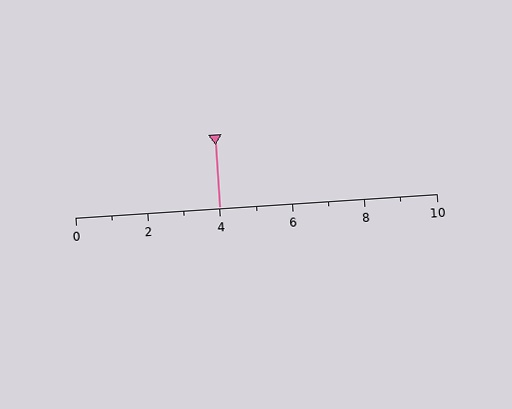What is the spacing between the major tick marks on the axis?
The major ticks are spaced 2 apart.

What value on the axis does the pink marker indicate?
The marker indicates approximately 4.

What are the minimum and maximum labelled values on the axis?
The axis runs from 0 to 10.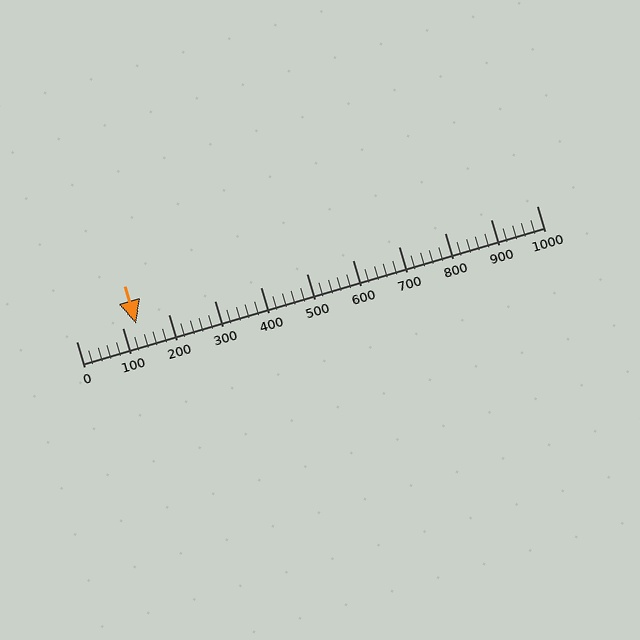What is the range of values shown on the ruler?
The ruler shows values from 0 to 1000.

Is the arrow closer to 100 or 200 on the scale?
The arrow is closer to 100.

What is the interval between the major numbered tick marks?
The major tick marks are spaced 100 units apart.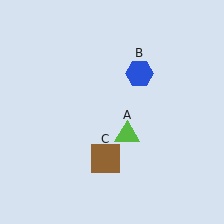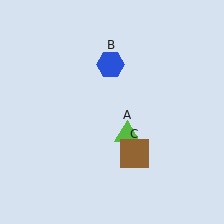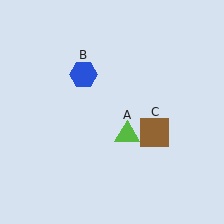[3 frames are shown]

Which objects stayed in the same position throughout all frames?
Lime triangle (object A) remained stationary.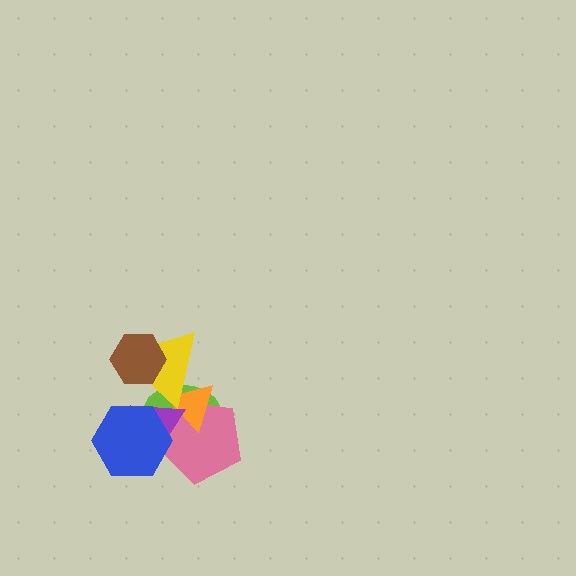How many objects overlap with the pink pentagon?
4 objects overlap with the pink pentagon.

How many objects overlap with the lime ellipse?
5 objects overlap with the lime ellipse.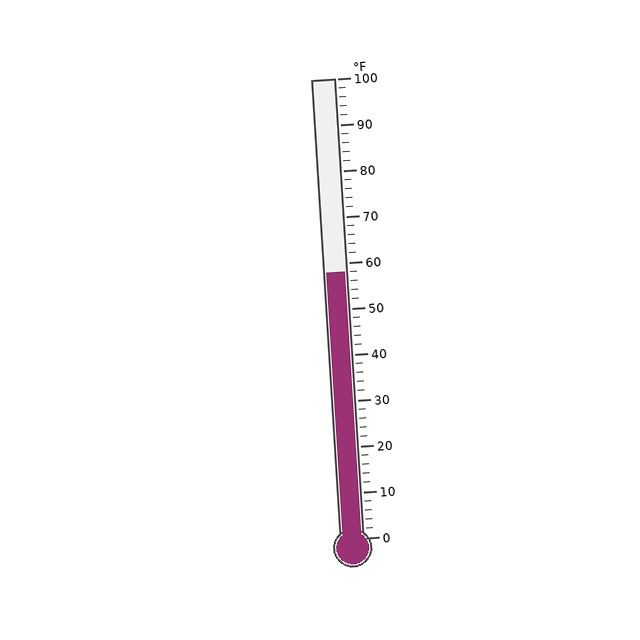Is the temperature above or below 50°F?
The temperature is above 50°F.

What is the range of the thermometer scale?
The thermometer scale ranges from 0°F to 100°F.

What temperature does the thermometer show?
The thermometer shows approximately 58°F.